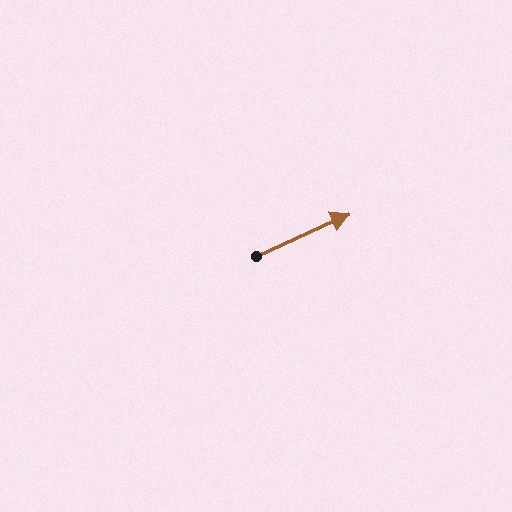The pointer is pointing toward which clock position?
Roughly 2 o'clock.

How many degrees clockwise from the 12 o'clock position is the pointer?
Approximately 65 degrees.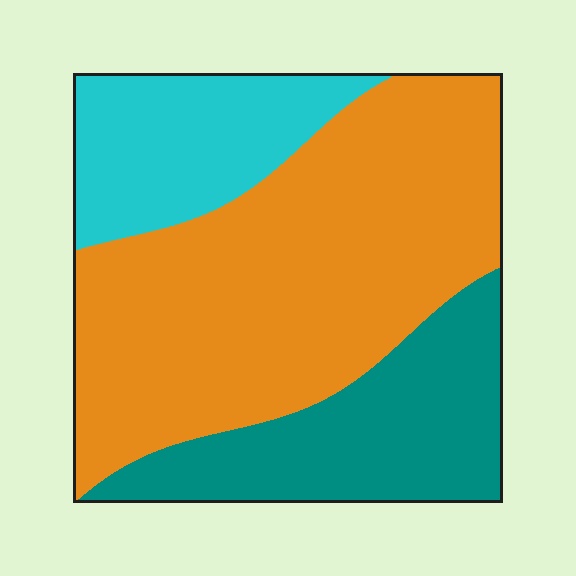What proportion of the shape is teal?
Teal covers about 25% of the shape.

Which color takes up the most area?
Orange, at roughly 55%.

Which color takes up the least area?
Cyan, at roughly 20%.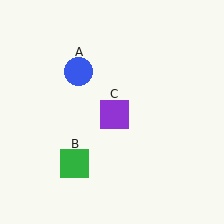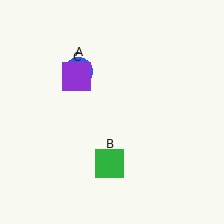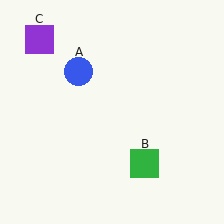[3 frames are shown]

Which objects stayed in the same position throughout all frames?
Blue circle (object A) remained stationary.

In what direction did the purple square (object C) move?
The purple square (object C) moved up and to the left.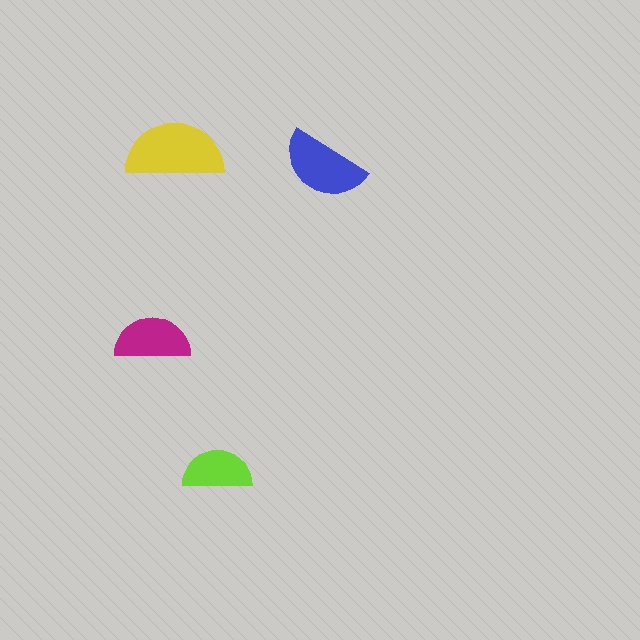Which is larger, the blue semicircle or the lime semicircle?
The blue one.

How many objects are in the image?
There are 4 objects in the image.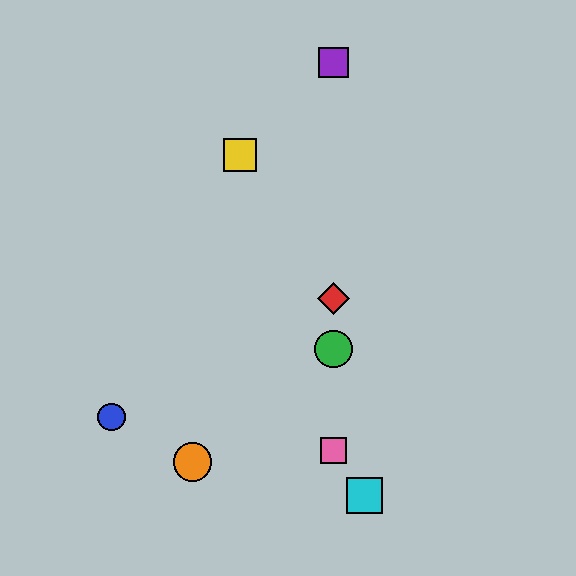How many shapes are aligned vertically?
4 shapes (the red diamond, the green circle, the purple square, the pink square) are aligned vertically.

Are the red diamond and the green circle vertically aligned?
Yes, both are at x≈333.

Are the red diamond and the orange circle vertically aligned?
No, the red diamond is at x≈333 and the orange circle is at x≈192.